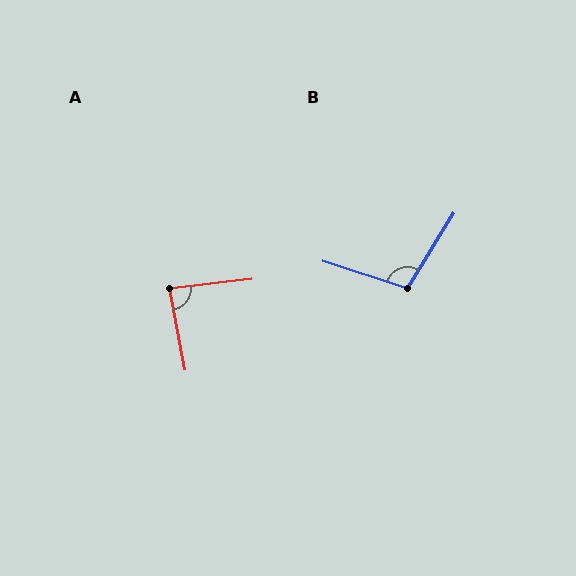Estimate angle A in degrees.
Approximately 86 degrees.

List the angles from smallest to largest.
A (86°), B (103°).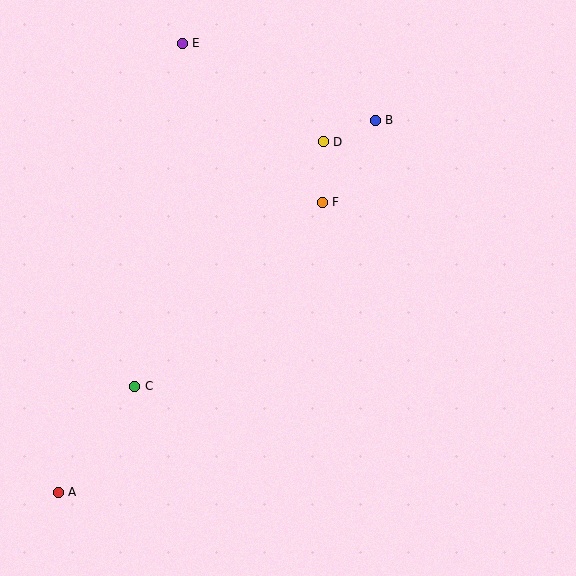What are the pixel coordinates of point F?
Point F is at (322, 202).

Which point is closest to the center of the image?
Point F at (322, 202) is closest to the center.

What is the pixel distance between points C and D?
The distance between C and D is 309 pixels.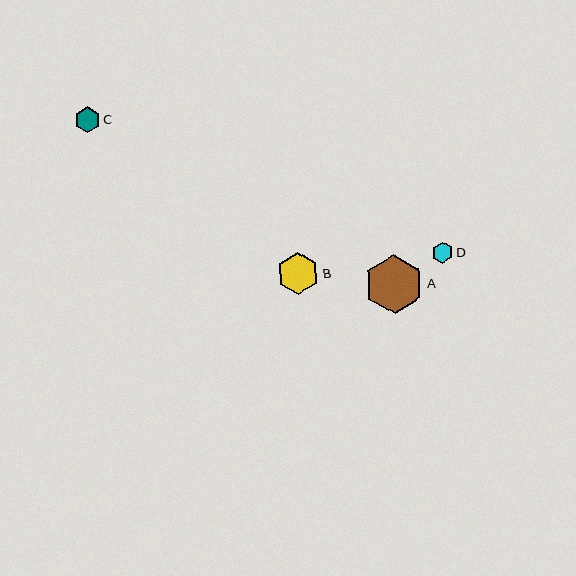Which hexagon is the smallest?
Hexagon D is the smallest with a size of approximately 21 pixels.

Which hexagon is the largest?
Hexagon A is the largest with a size of approximately 59 pixels.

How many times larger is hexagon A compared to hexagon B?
Hexagon A is approximately 1.4 times the size of hexagon B.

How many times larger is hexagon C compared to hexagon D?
Hexagon C is approximately 1.2 times the size of hexagon D.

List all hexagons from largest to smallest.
From largest to smallest: A, B, C, D.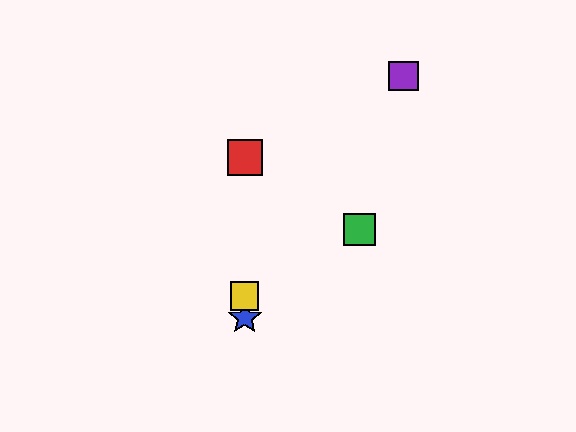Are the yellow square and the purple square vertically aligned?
No, the yellow square is at x≈245 and the purple square is at x≈404.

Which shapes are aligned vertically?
The red square, the blue star, the yellow square are aligned vertically.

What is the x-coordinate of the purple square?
The purple square is at x≈404.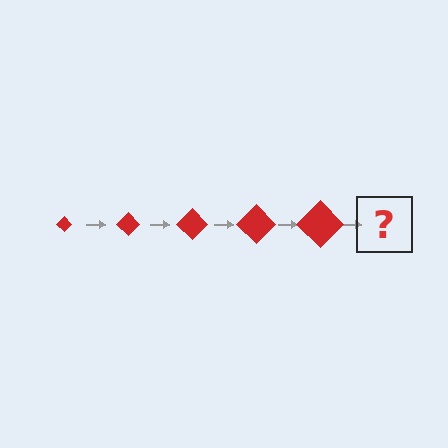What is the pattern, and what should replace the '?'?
The pattern is that the diamond gets progressively larger each step. The '?' should be a red diamond, larger than the previous one.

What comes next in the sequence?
The next element should be a red diamond, larger than the previous one.